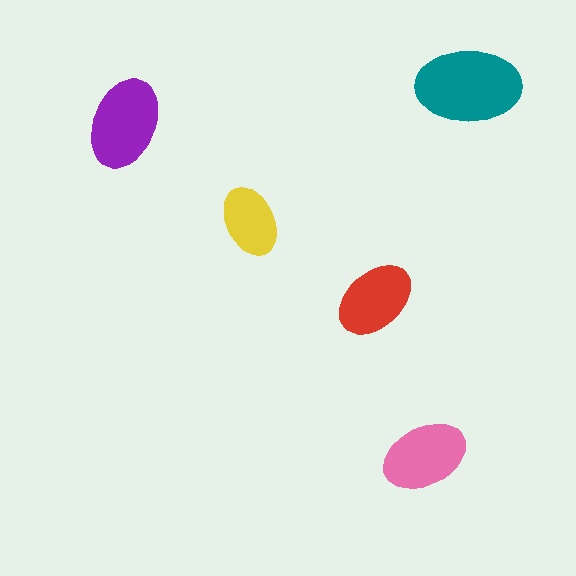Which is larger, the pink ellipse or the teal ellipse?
The teal one.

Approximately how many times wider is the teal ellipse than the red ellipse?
About 1.5 times wider.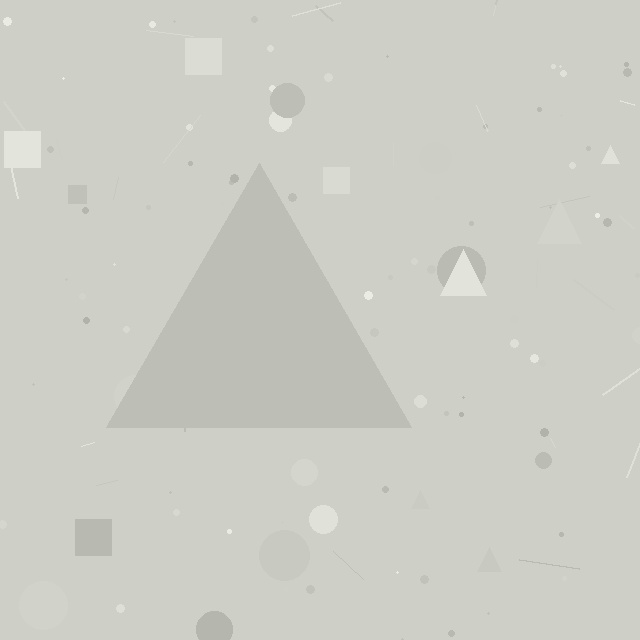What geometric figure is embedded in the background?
A triangle is embedded in the background.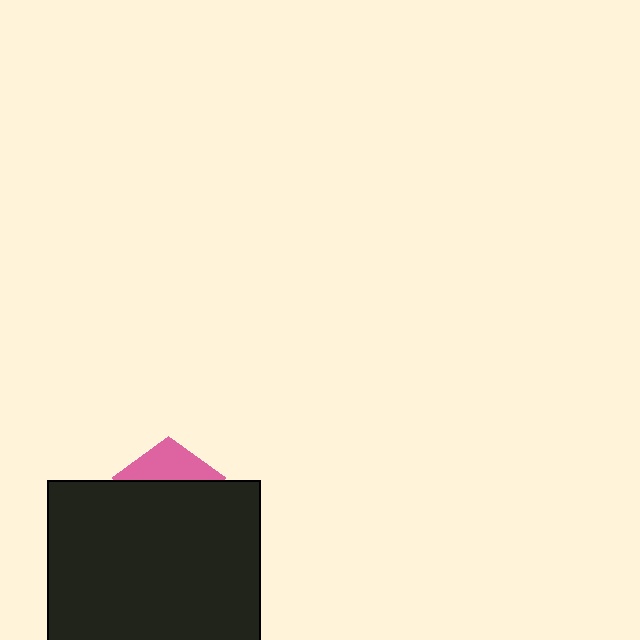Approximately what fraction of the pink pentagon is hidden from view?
Roughly 69% of the pink pentagon is hidden behind the black rectangle.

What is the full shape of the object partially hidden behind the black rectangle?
The partially hidden object is a pink pentagon.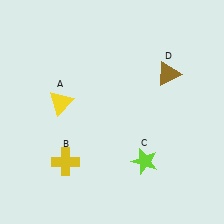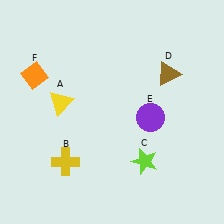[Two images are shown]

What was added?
A purple circle (E), an orange diamond (F) were added in Image 2.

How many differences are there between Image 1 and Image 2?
There are 2 differences between the two images.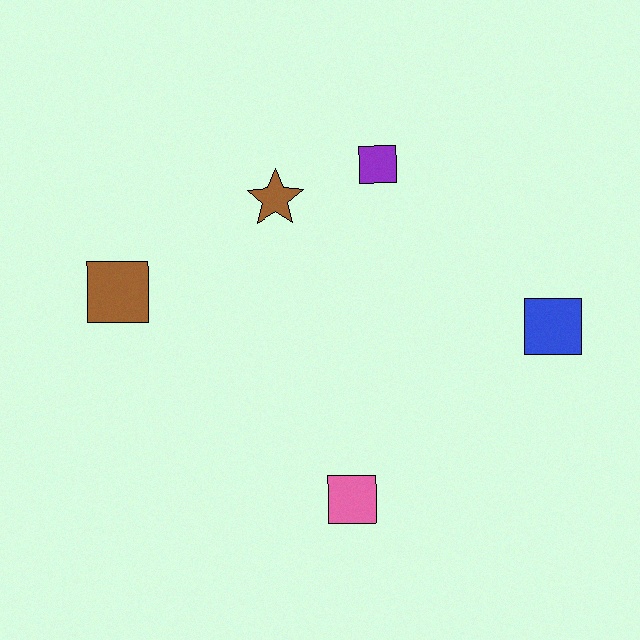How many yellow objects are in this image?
There are no yellow objects.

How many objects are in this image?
There are 5 objects.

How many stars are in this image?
There is 1 star.